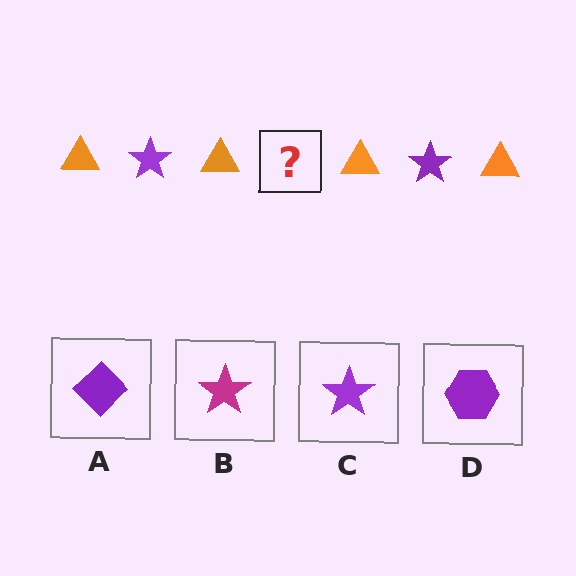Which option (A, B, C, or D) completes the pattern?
C.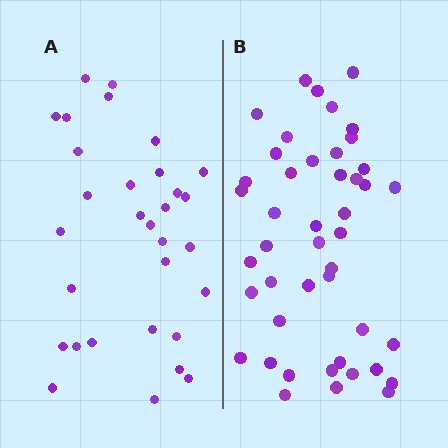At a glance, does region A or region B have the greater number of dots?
Region B (the right region) has more dots.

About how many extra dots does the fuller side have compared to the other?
Region B has approximately 15 more dots than region A.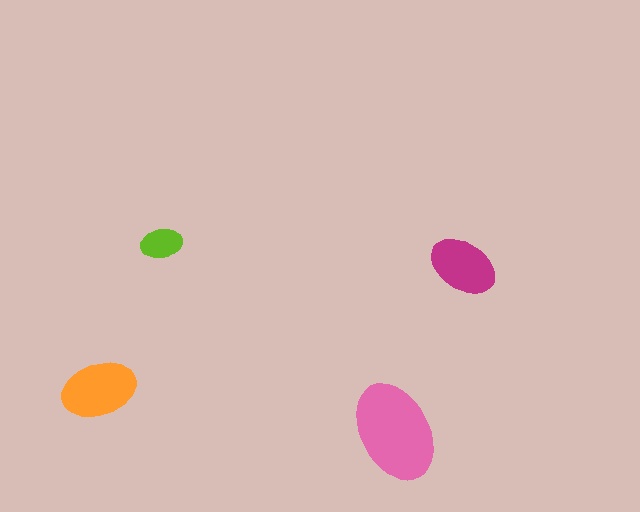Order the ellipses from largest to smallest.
the pink one, the orange one, the magenta one, the lime one.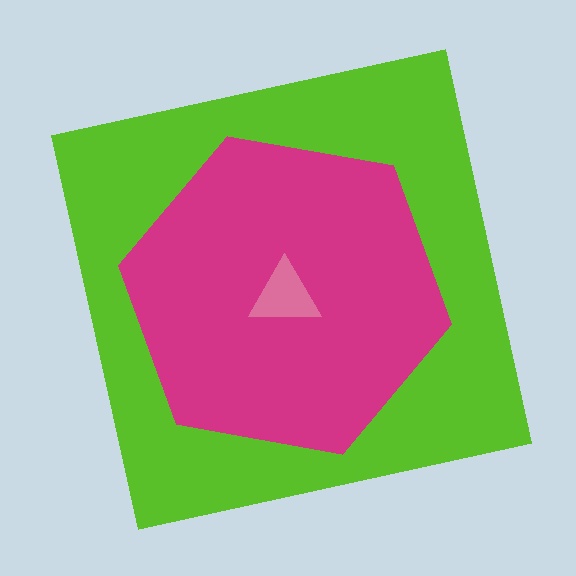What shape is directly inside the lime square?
The magenta hexagon.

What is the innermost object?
The pink triangle.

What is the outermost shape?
The lime square.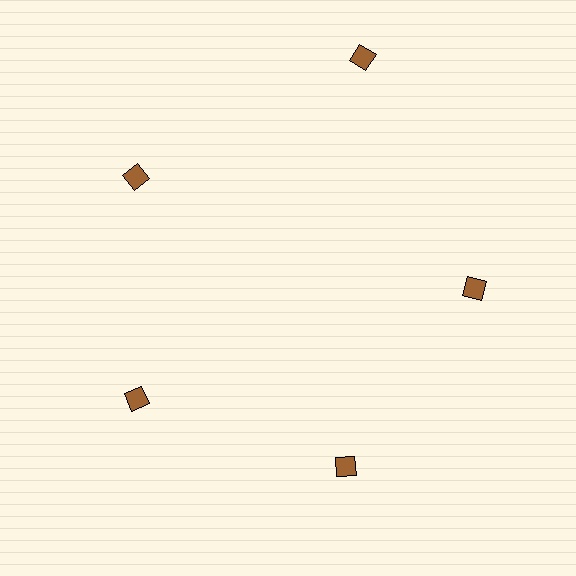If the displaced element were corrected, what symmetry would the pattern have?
It would have 5-fold rotational symmetry — the pattern would map onto itself every 72 degrees.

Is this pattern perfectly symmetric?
No. The 5 brown diamonds are arranged in a ring, but one element near the 1 o'clock position is pushed outward from the center, breaking the 5-fold rotational symmetry.